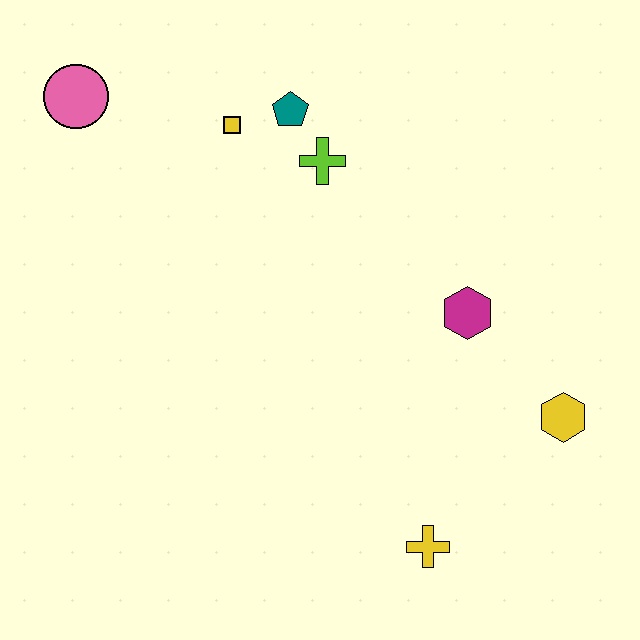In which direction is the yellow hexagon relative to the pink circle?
The yellow hexagon is to the right of the pink circle.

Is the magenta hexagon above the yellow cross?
Yes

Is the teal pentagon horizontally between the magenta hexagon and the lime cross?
No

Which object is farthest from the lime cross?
The yellow cross is farthest from the lime cross.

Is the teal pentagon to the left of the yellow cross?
Yes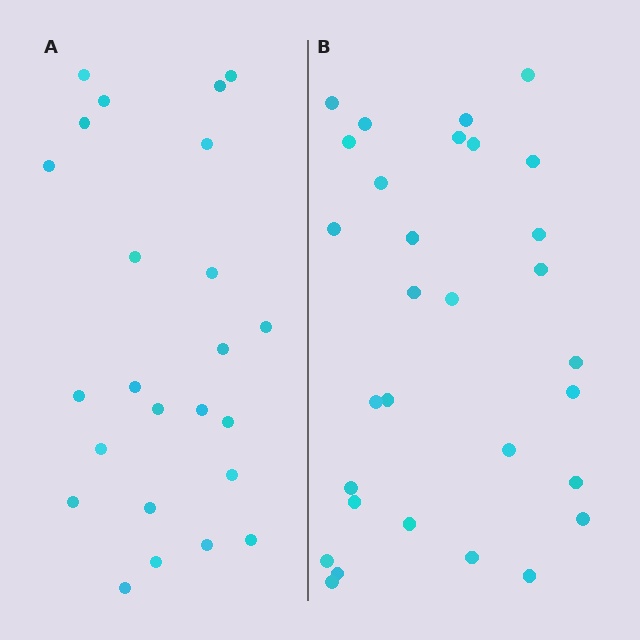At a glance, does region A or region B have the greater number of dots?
Region B (the right region) has more dots.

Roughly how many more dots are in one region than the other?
Region B has about 6 more dots than region A.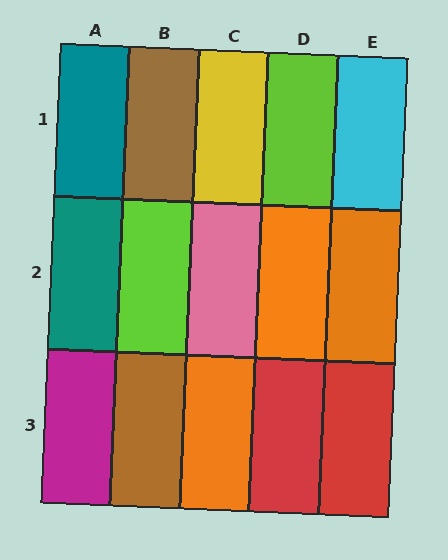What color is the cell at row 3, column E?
Red.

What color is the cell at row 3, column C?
Orange.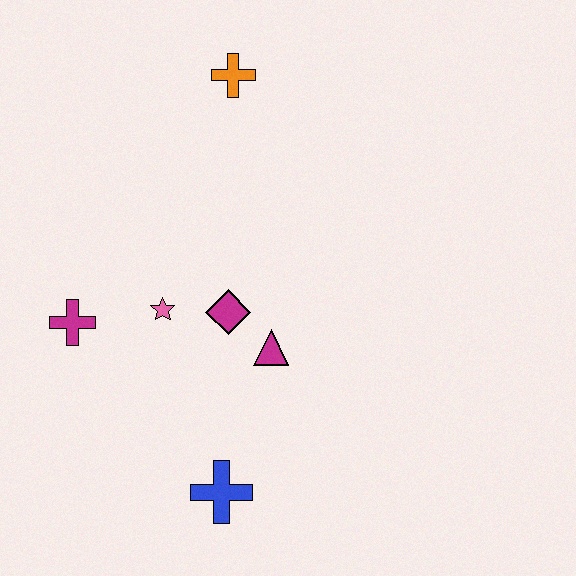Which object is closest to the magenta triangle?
The magenta diamond is closest to the magenta triangle.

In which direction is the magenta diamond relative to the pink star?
The magenta diamond is to the right of the pink star.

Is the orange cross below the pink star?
No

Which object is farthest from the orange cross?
The blue cross is farthest from the orange cross.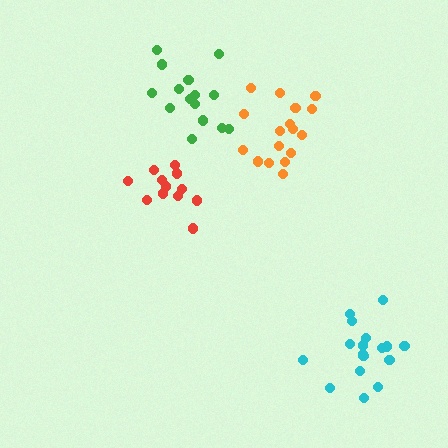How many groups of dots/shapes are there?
There are 4 groups.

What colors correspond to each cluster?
The clusters are colored: green, cyan, red, orange.